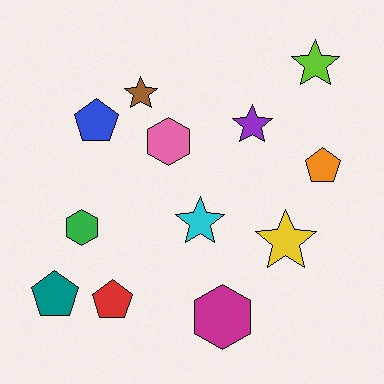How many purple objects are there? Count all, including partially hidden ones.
There is 1 purple object.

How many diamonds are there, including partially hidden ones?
There are no diamonds.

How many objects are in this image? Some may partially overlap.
There are 12 objects.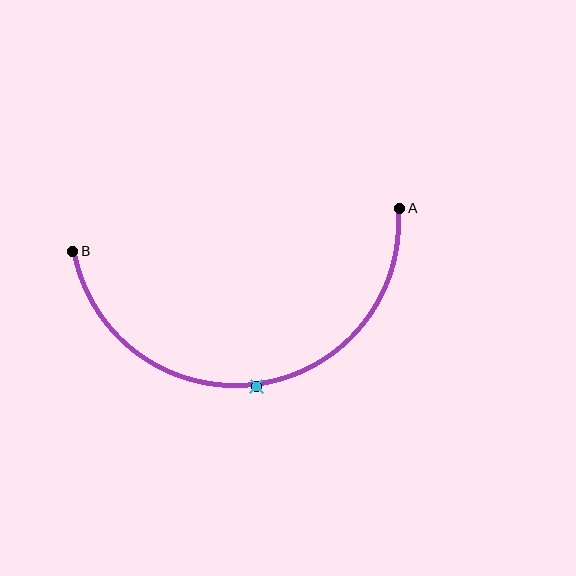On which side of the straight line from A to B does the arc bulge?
The arc bulges below the straight line connecting A and B.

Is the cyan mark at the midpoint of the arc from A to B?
Yes. The cyan mark lies on the arc at equal arc-length from both A and B — it is the arc midpoint.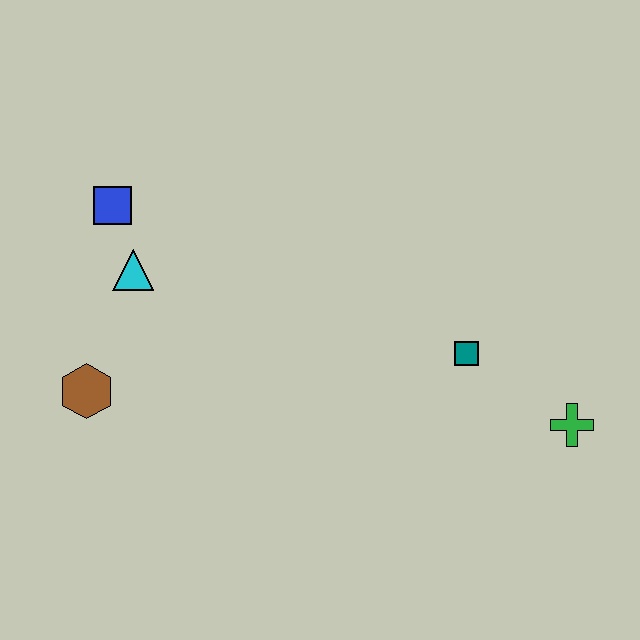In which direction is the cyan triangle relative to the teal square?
The cyan triangle is to the left of the teal square.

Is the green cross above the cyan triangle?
No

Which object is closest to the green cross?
The teal square is closest to the green cross.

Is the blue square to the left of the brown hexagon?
No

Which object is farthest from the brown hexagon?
The green cross is farthest from the brown hexagon.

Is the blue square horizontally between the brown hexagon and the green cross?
Yes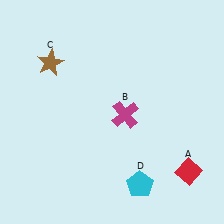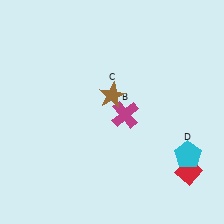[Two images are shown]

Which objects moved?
The objects that moved are: the brown star (C), the cyan pentagon (D).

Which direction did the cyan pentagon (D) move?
The cyan pentagon (D) moved right.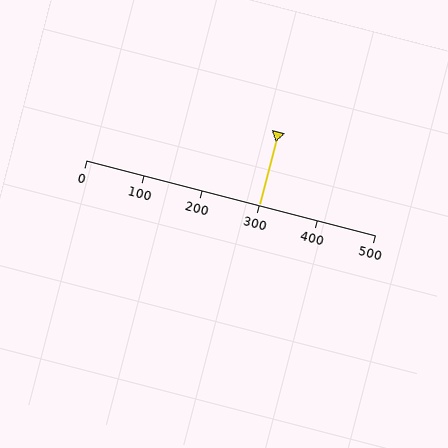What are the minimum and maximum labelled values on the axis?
The axis runs from 0 to 500.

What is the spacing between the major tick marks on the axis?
The major ticks are spaced 100 apart.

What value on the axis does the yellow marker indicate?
The marker indicates approximately 300.